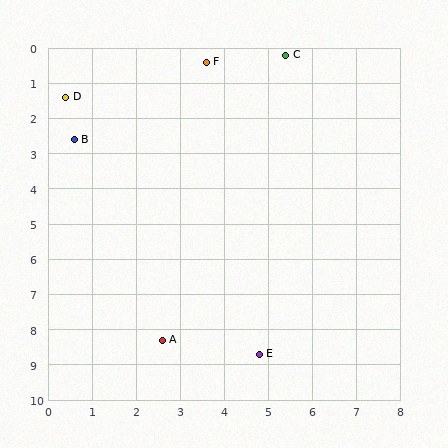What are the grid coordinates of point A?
Point A is at approximately (2.6, 8.3).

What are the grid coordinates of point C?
Point C is at approximately (5.4, 0.2).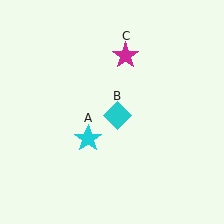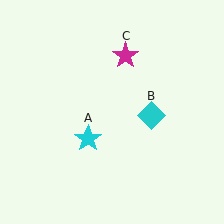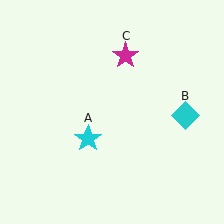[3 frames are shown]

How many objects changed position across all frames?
1 object changed position: cyan diamond (object B).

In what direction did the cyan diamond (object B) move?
The cyan diamond (object B) moved right.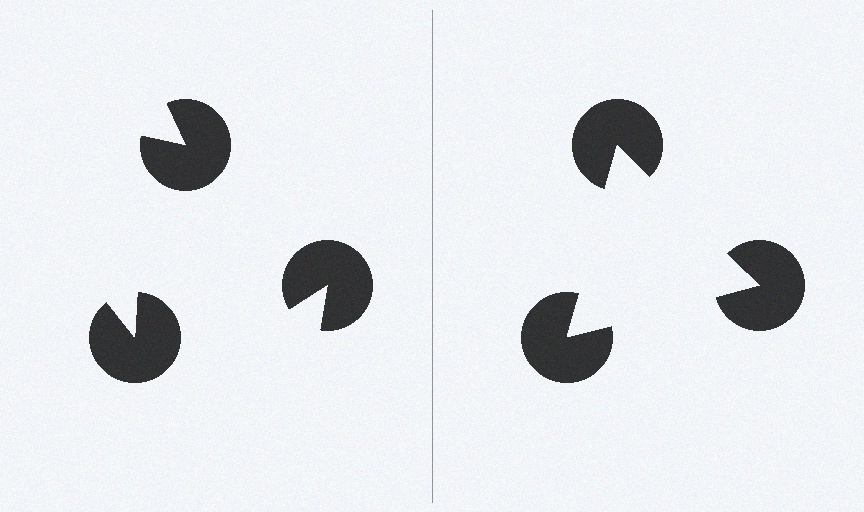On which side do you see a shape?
An illusory triangle appears on the right side. On the left side the wedge cuts are rotated, so no coherent shape forms.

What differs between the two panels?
The pac-man discs are positioned identically on both sides; only the wedge orientations differ. On the right they align to a triangle; on the left they are misaligned.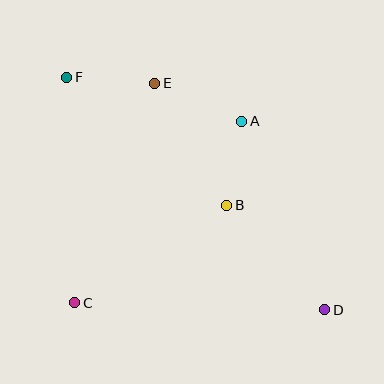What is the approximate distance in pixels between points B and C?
The distance between B and C is approximately 180 pixels.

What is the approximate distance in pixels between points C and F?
The distance between C and F is approximately 225 pixels.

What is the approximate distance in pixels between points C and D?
The distance between C and D is approximately 250 pixels.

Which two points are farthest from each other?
Points D and F are farthest from each other.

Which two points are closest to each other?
Points A and B are closest to each other.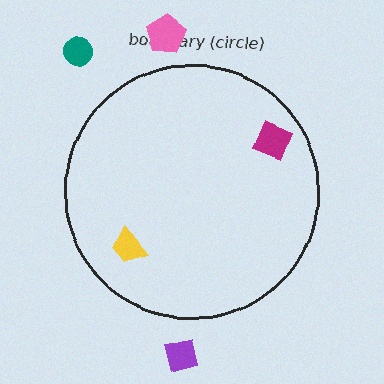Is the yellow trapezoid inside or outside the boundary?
Inside.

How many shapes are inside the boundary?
2 inside, 3 outside.